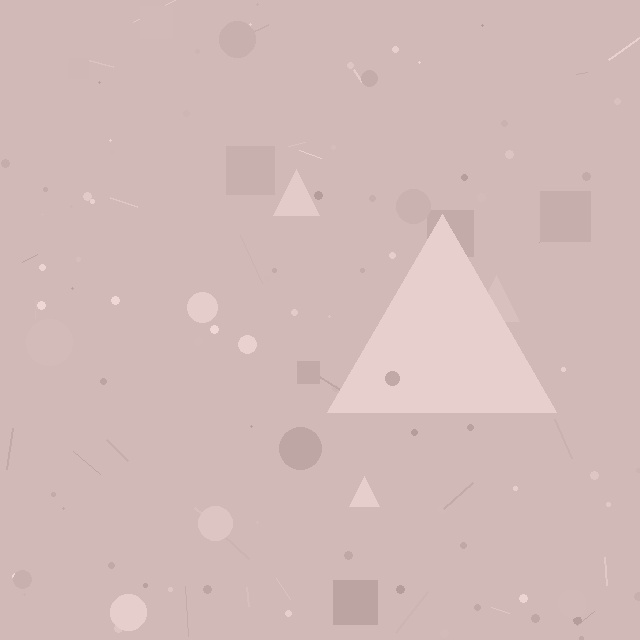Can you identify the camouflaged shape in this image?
The camouflaged shape is a triangle.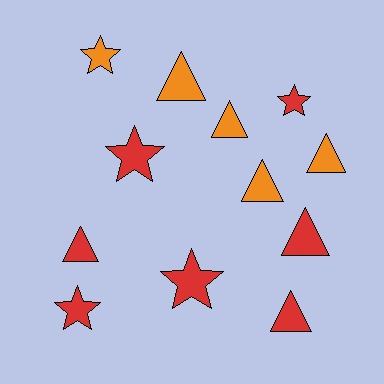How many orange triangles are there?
There are 4 orange triangles.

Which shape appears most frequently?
Triangle, with 7 objects.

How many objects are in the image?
There are 12 objects.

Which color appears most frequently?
Red, with 7 objects.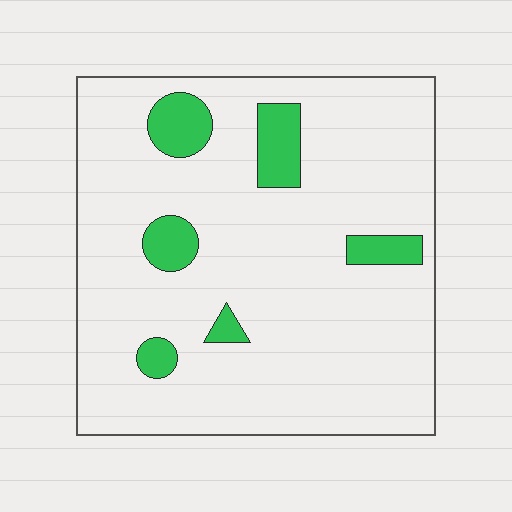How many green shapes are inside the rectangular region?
6.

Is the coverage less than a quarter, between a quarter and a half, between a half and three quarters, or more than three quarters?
Less than a quarter.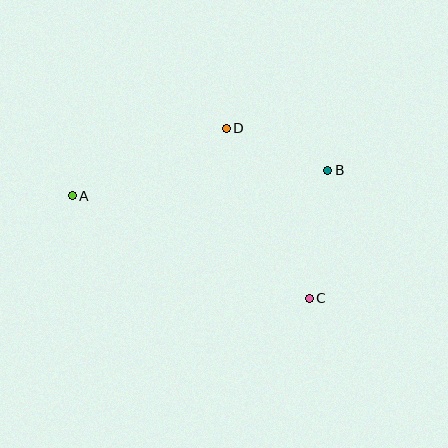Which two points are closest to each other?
Points B and D are closest to each other.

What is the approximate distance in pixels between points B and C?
The distance between B and C is approximately 129 pixels.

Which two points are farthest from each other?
Points A and C are farthest from each other.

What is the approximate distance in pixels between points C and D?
The distance between C and D is approximately 189 pixels.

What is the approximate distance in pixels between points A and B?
The distance between A and B is approximately 257 pixels.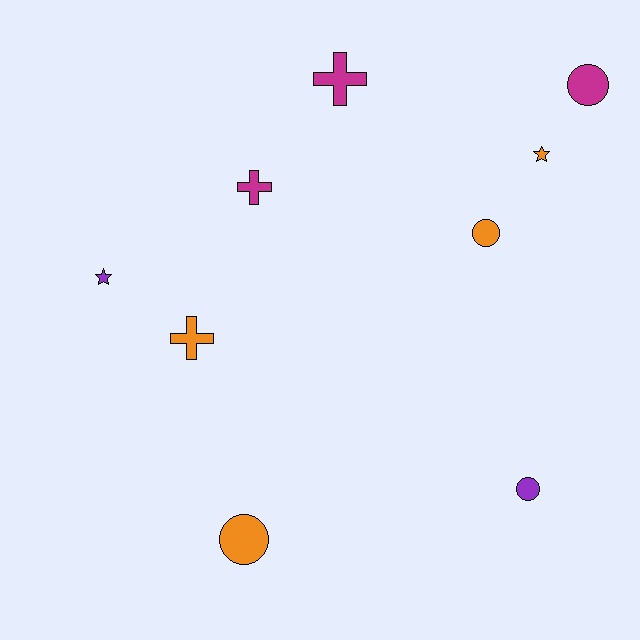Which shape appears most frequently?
Circle, with 4 objects.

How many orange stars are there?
There is 1 orange star.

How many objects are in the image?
There are 9 objects.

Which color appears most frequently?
Orange, with 4 objects.